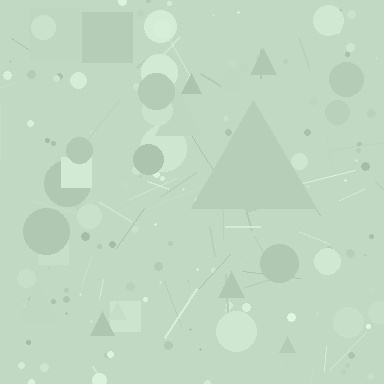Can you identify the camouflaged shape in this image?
The camouflaged shape is a triangle.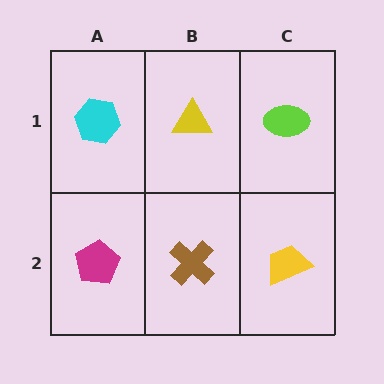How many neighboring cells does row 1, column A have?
2.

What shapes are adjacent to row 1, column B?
A brown cross (row 2, column B), a cyan hexagon (row 1, column A), a lime ellipse (row 1, column C).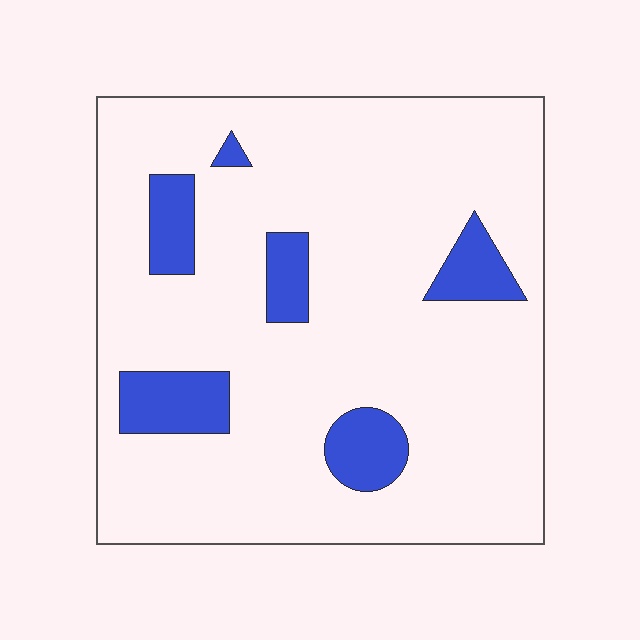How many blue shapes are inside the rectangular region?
6.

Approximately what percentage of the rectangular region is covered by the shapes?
Approximately 15%.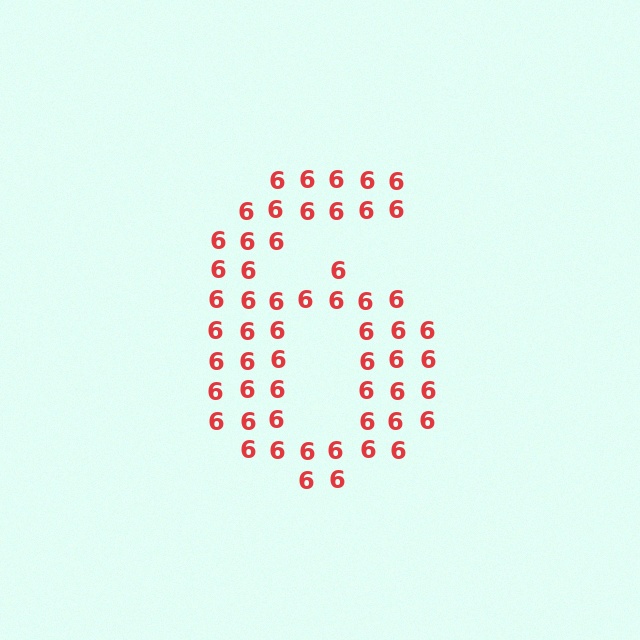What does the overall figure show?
The overall figure shows the digit 6.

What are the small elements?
The small elements are digit 6's.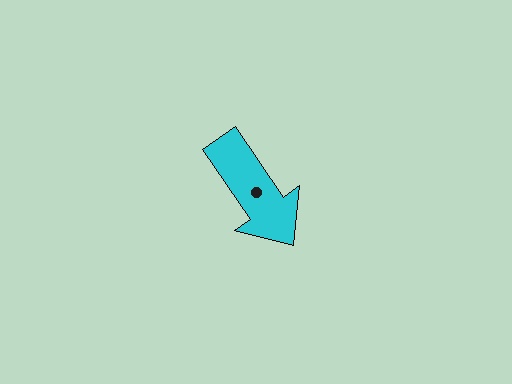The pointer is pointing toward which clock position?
Roughly 5 o'clock.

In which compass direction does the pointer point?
Southeast.